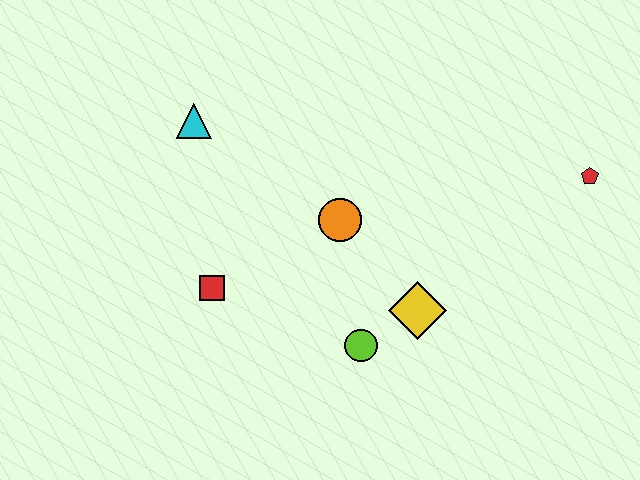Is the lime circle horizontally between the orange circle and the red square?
No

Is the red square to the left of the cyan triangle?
No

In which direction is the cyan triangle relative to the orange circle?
The cyan triangle is to the left of the orange circle.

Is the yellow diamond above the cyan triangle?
No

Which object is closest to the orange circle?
The yellow diamond is closest to the orange circle.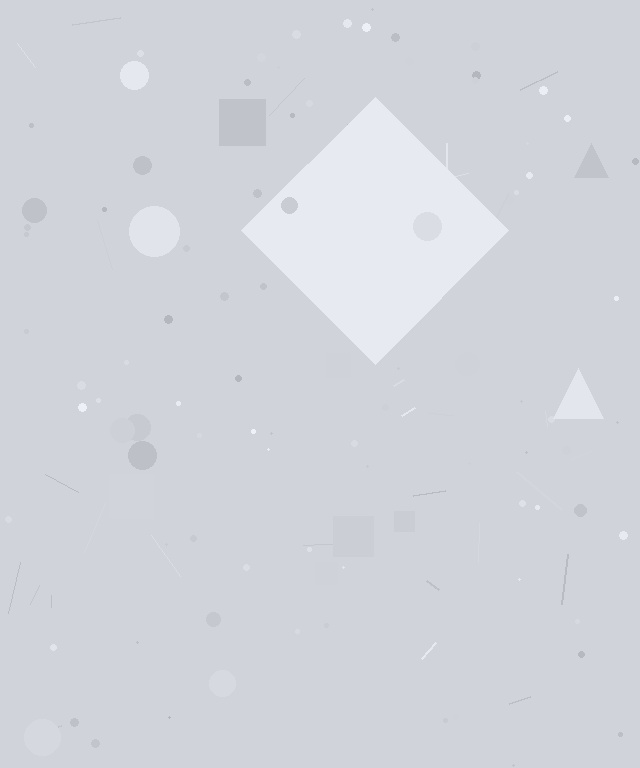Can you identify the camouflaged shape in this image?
The camouflaged shape is a diamond.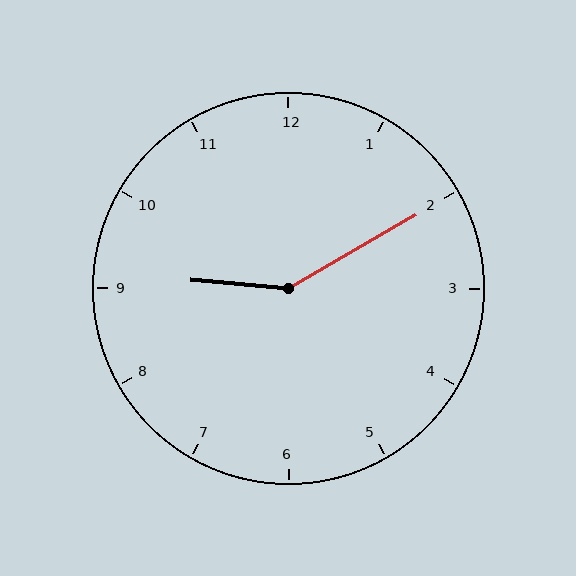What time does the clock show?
9:10.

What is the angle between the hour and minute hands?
Approximately 145 degrees.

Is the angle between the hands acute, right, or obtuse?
It is obtuse.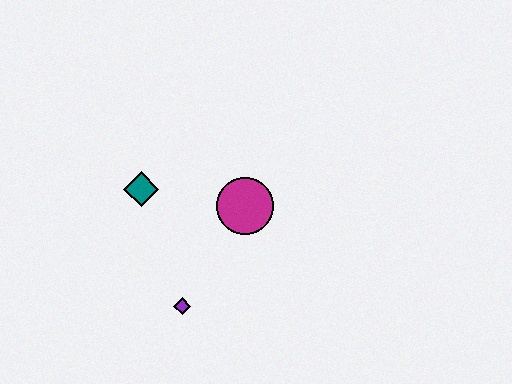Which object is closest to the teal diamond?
The magenta circle is closest to the teal diamond.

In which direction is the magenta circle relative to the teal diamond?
The magenta circle is to the right of the teal diamond.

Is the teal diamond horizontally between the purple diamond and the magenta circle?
No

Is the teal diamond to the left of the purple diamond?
Yes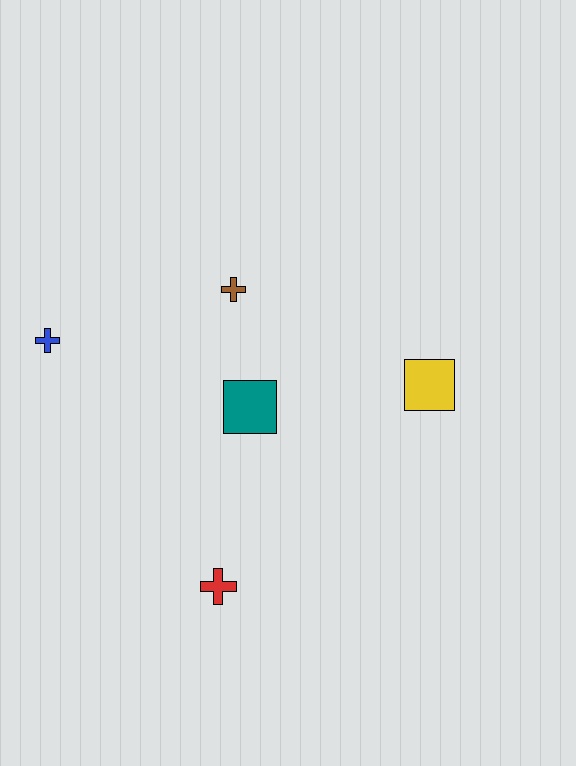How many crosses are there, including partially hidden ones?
There are 3 crosses.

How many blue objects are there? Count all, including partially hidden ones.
There is 1 blue object.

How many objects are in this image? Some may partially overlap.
There are 5 objects.